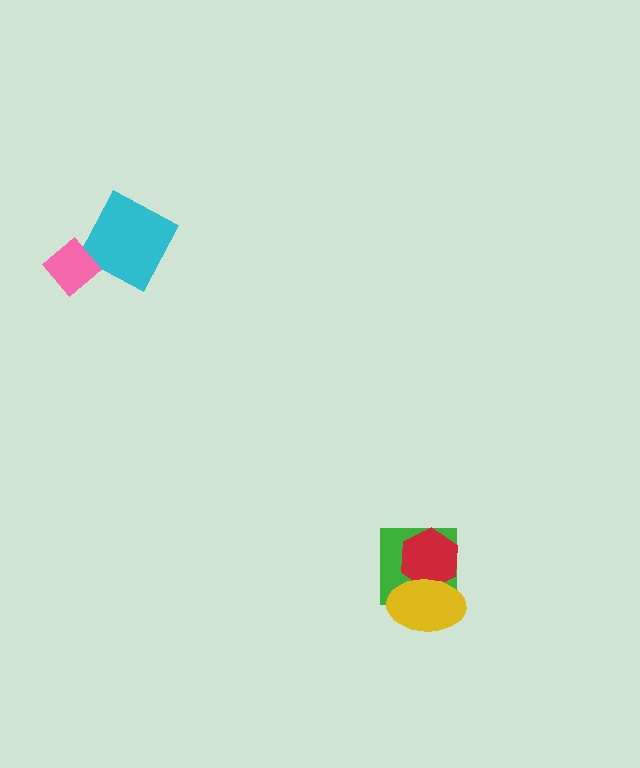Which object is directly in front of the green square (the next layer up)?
The red hexagon is directly in front of the green square.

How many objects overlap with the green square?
2 objects overlap with the green square.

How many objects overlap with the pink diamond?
0 objects overlap with the pink diamond.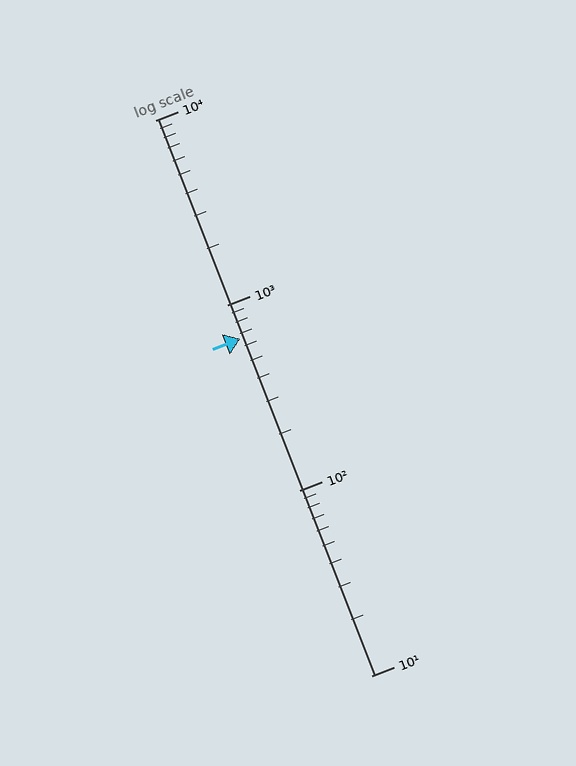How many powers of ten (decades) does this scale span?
The scale spans 3 decades, from 10 to 10000.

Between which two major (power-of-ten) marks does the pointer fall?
The pointer is between 100 and 1000.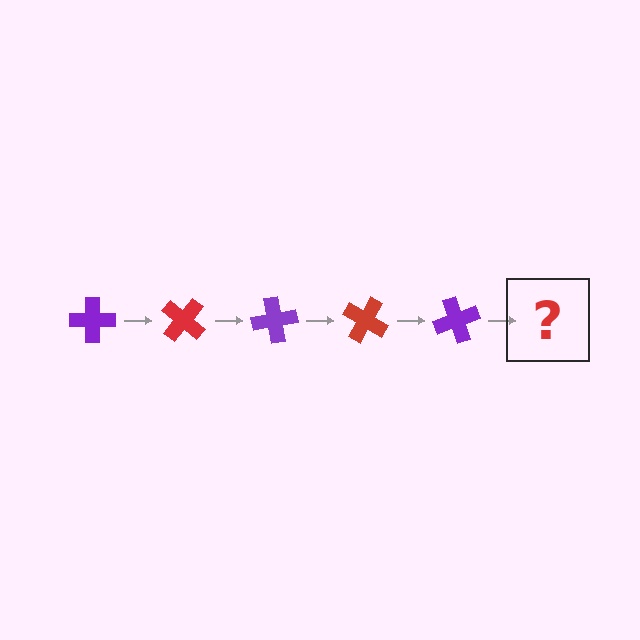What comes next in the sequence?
The next element should be a red cross, rotated 200 degrees from the start.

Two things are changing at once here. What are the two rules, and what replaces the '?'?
The two rules are that it rotates 40 degrees each step and the color cycles through purple and red. The '?' should be a red cross, rotated 200 degrees from the start.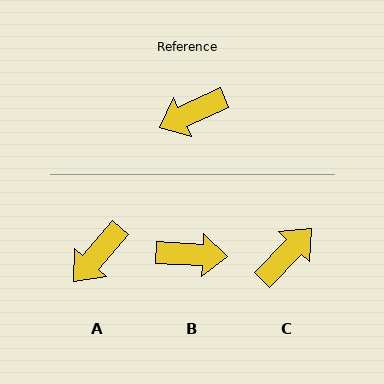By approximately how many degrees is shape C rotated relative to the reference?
Approximately 159 degrees clockwise.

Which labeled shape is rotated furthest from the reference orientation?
C, about 159 degrees away.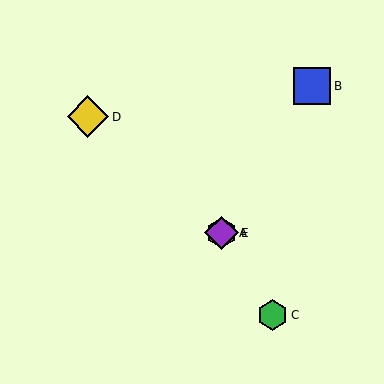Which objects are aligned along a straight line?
Objects A, C, E are aligned along a straight line.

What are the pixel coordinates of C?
Object C is at (272, 315).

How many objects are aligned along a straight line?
3 objects (A, C, E) are aligned along a straight line.